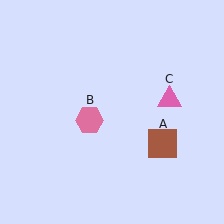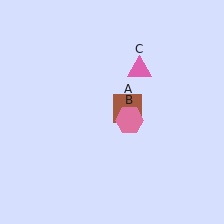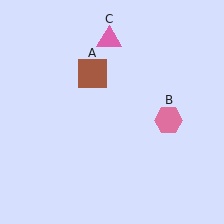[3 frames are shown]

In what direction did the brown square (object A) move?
The brown square (object A) moved up and to the left.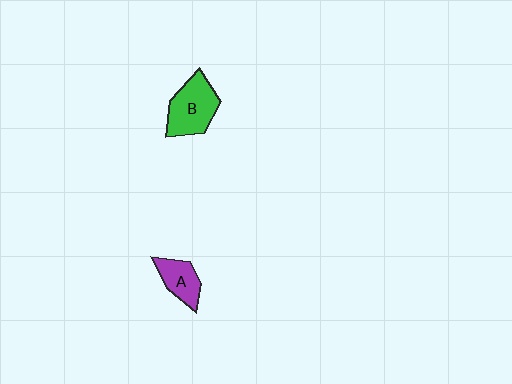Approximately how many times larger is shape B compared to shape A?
Approximately 1.6 times.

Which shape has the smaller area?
Shape A (purple).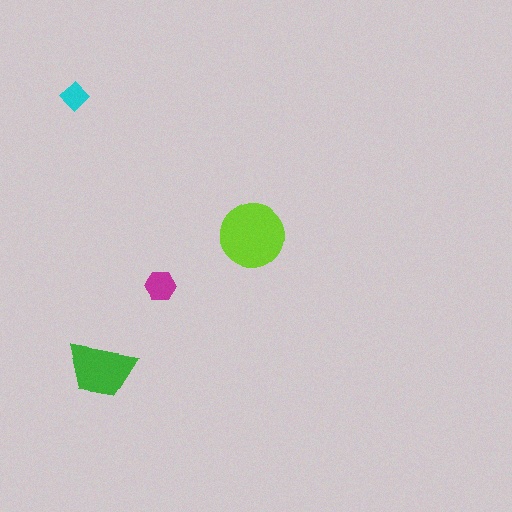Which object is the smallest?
The cyan diamond.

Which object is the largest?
The lime circle.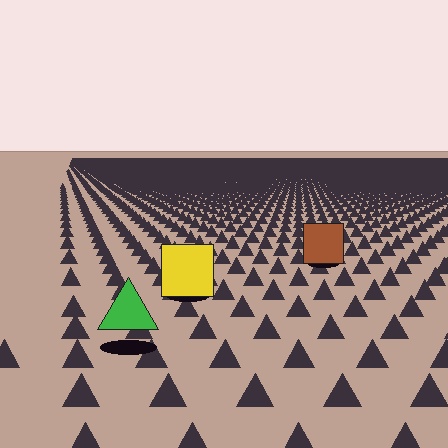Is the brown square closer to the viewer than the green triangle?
No. The green triangle is closer — you can tell from the texture gradient: the ground texture is coarser near it.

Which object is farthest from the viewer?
The brown square is farthest from the viewer. It appears smaller and the ground texture around it is denser.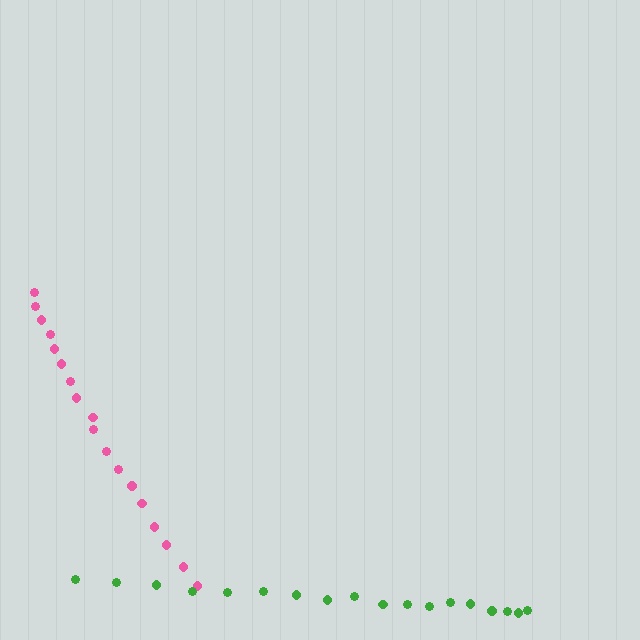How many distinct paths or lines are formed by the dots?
There are 2 distinct paths.